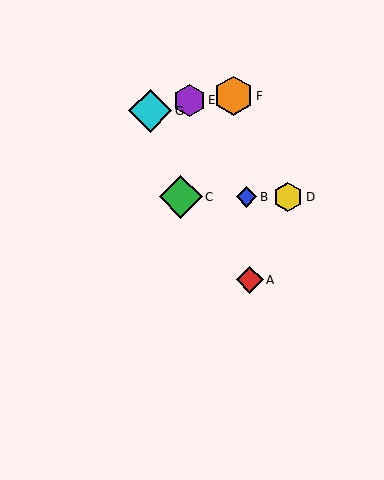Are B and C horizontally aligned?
Yes, both are at y≈197.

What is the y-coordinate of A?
Object A is at y≈280.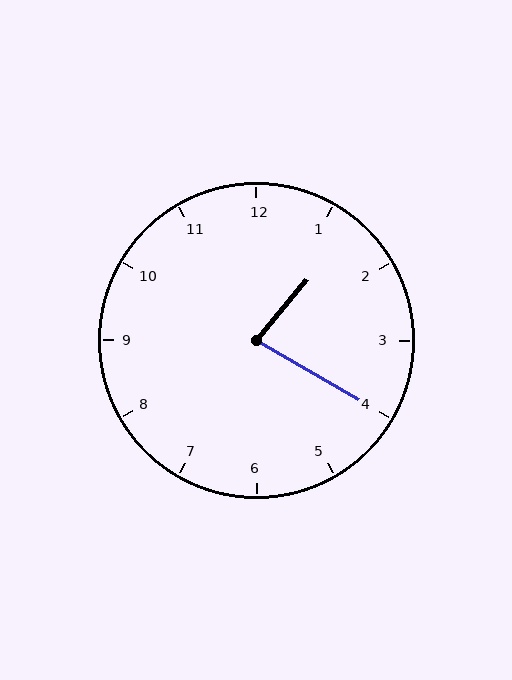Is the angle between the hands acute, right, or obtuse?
It is acute.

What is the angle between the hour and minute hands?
Approximately 80 degrees.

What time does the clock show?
1:20.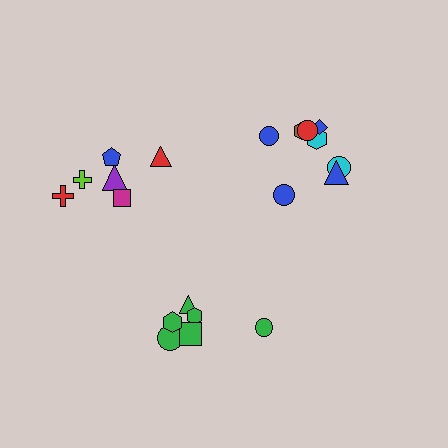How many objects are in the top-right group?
There are 8 objects.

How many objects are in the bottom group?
There are 6 objects.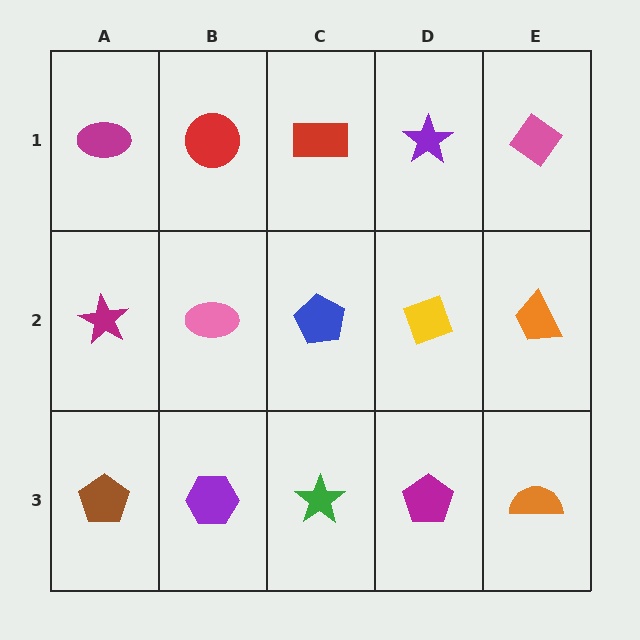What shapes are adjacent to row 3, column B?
A pink ellipse (row 2, column B), a brown pentagon (row 3, column A), a green star (row 3, column C).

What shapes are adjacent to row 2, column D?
A purple star (row 1, column D), a magenta pentagon (row 3, column D), a blue pentagon (row 2, column C), an orange trapezoid (row 2, column E).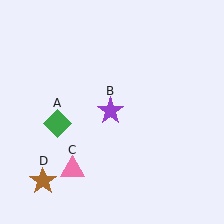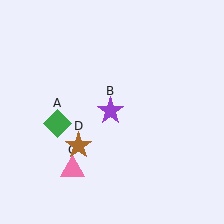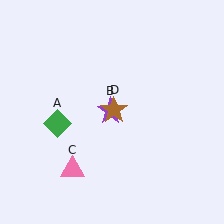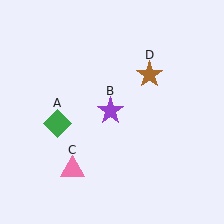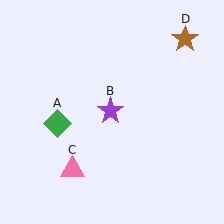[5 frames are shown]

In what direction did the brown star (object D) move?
The brown star (object D) moved up and to the right.